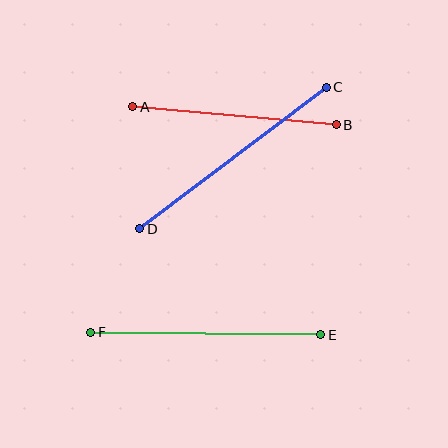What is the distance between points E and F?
The distance is approximately 230 pixels.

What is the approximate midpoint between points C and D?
The midpoint is at approximately (233, 158) pixels.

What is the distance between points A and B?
The distance is approximately 204 pixels.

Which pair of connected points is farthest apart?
Points C and D are farthest apart.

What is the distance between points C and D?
The distance is approximately 234 pixels.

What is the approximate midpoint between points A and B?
The midpoint is at approximately (234, 116) pixels.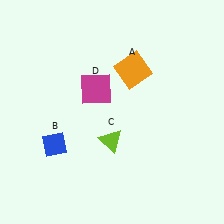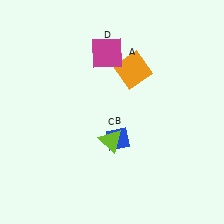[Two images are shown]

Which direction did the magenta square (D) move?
The magenta square (D) moved up.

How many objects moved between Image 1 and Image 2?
2 objects moved between the two images.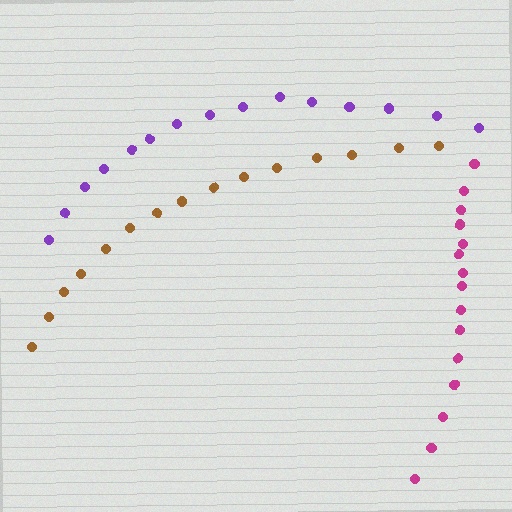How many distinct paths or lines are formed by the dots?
There are 3 distinct paths.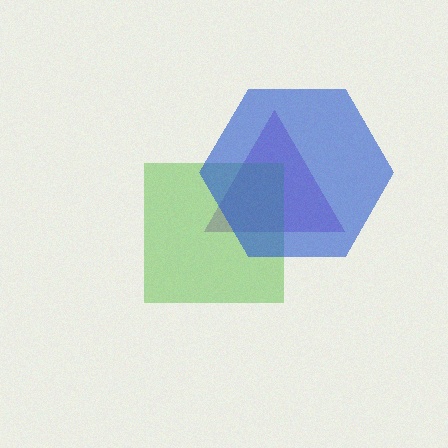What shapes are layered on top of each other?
The layered shapes are: a purple triangle, a lime square, a blue hexagon.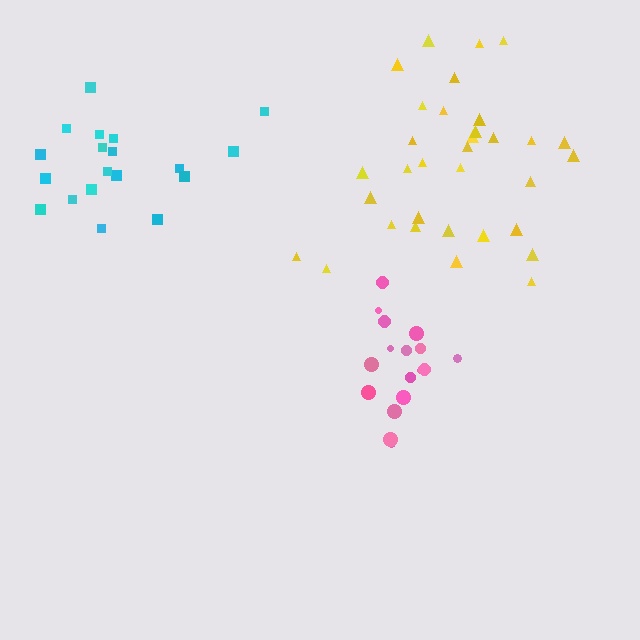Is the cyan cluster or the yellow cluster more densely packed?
Yellow.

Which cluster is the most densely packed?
Pink.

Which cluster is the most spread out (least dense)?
Cyan.